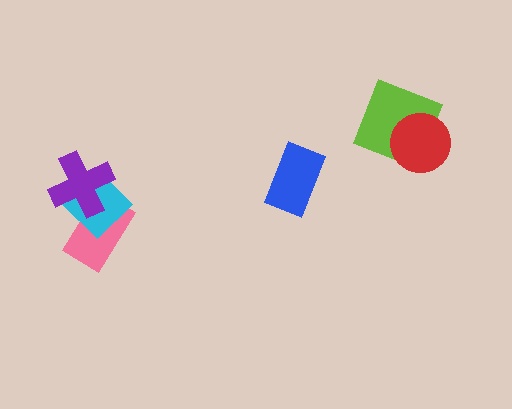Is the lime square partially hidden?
Yes, it is partially covered by another shape.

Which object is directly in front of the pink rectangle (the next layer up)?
The cyan diamond is directly in front of the pink rectangle.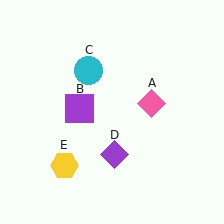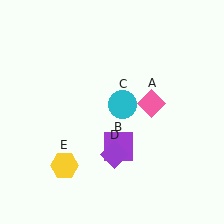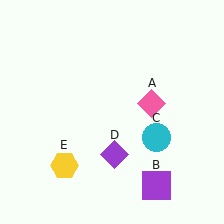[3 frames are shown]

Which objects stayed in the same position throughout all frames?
Pink diamond (object A) and purple diamond (object D) and yellow hexagon (object E) remained stationary.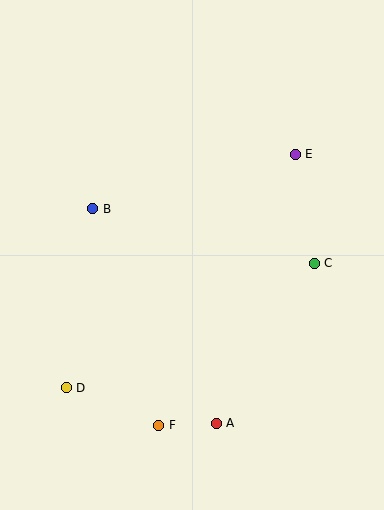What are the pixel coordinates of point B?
Point B is at (93, 209).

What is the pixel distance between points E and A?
The distance between E and A is 280 pixels.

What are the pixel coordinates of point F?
Point F is at (159, 425).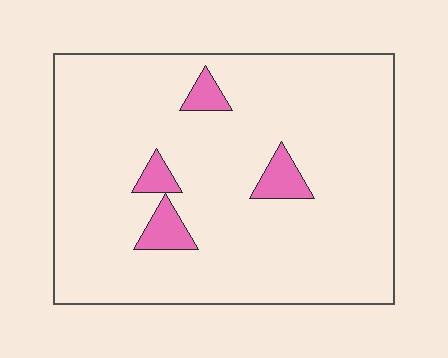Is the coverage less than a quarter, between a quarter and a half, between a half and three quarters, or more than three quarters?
Less than a quarter.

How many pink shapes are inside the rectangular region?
4.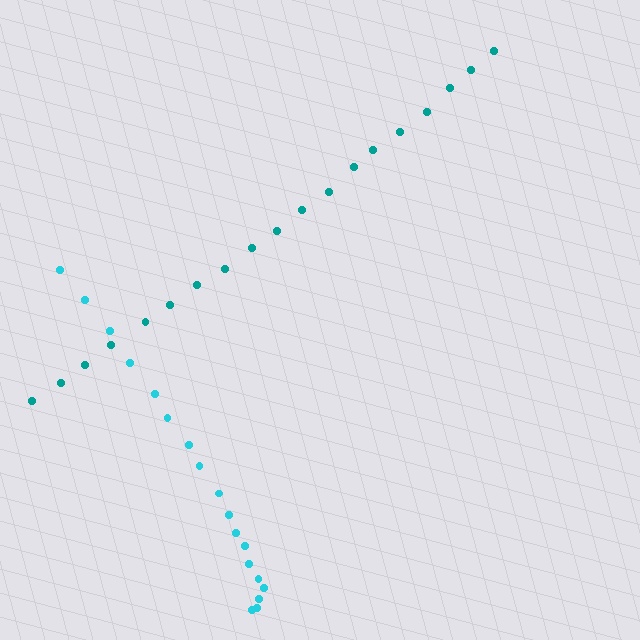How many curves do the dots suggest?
There are 2 distinct paths.